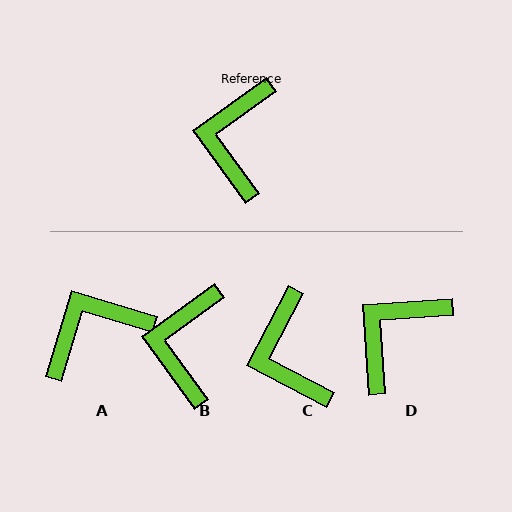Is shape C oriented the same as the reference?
No, it is off by about 26 degrees.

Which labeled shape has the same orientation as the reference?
B.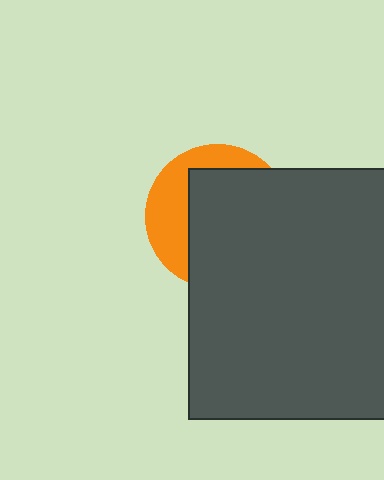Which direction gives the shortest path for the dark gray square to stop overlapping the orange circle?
Moving right gives the shortest separation.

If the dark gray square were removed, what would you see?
You would see the complete orange circle.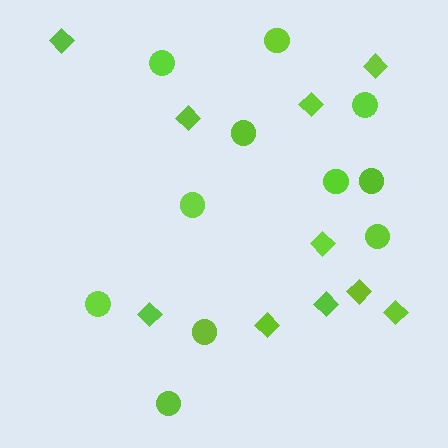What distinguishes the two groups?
There are 2 groups: one group of diamonds (10) and one group of circles (11).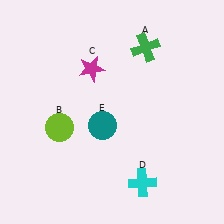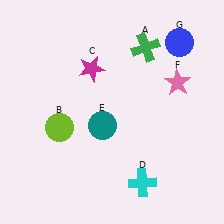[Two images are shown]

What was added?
A pink star (F), a blue circle (G) were added in Image 2.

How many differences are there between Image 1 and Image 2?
There are 2 differences between the two images.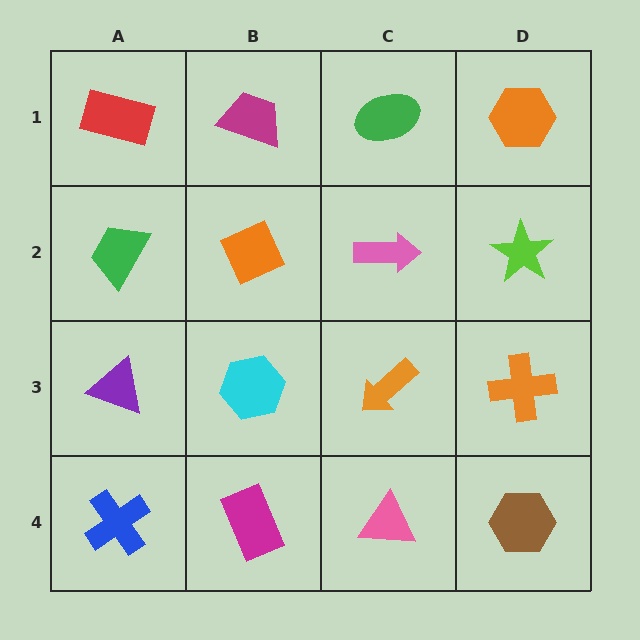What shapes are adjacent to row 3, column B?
An orange diamond (row 2, column B), a magenta rectangle (row 4, column B), a purple triangle (row 3, column A), an orange arrow (row 3, column C).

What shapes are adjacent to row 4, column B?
A cyan hexagon (row 3, column B), a blue cross (row 4, column A), a pink triangle (row 4, column C).